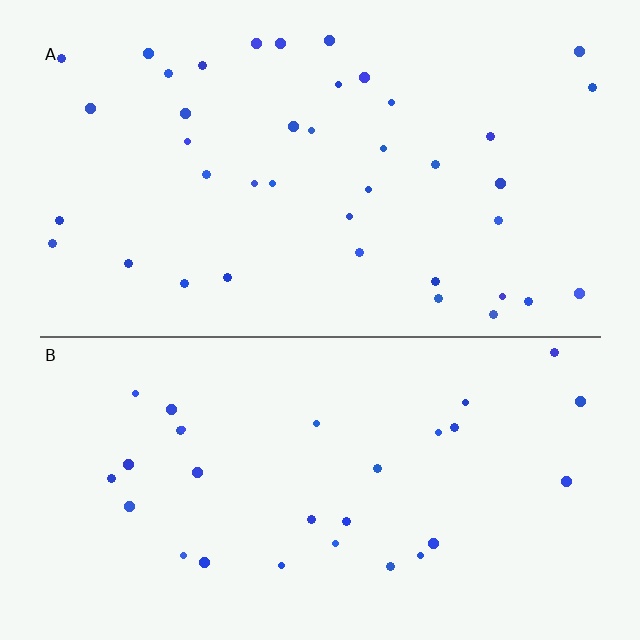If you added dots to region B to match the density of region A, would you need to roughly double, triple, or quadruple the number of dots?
Approximately double.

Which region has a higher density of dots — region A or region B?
A (the top).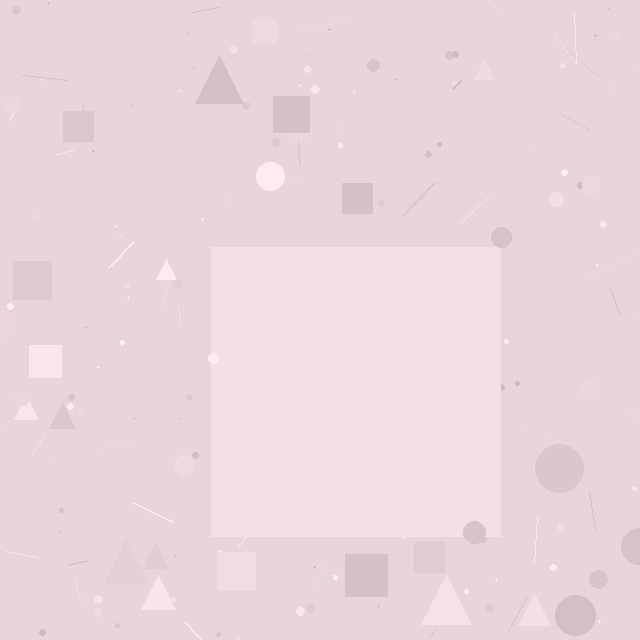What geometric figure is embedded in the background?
A square is embedded in the background.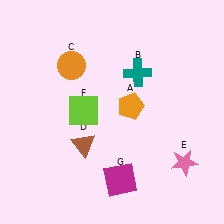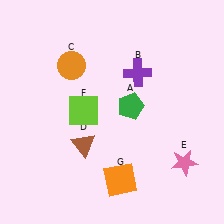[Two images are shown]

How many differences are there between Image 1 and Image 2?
There are 3 differences between the two images.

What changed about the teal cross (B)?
In Image 1, B is teal. In Image 2, it changed to purple.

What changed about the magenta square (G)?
In Image 1, G is magenta. In Image 2, it changed to orange.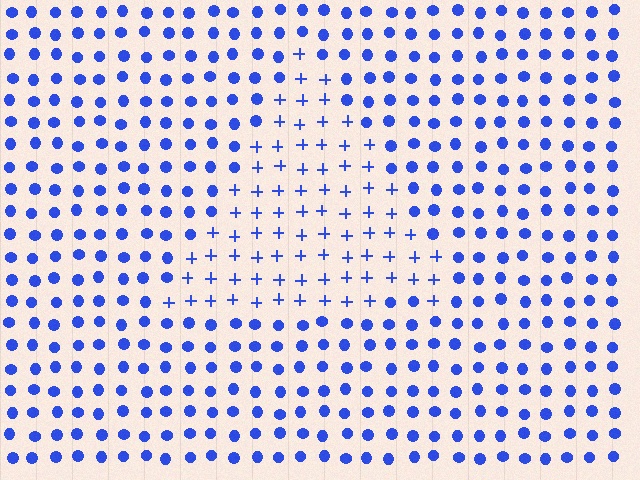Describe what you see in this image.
The image is filled with small blue elements arranged in a uniform grid. A triangle-shaped region contains plus signs, while the surrounding area contains circles. The boundary is defined purely by the change in element shape.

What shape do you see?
I see a triangle.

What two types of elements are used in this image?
The image uses plus signs inside the triangle region and circles outside it.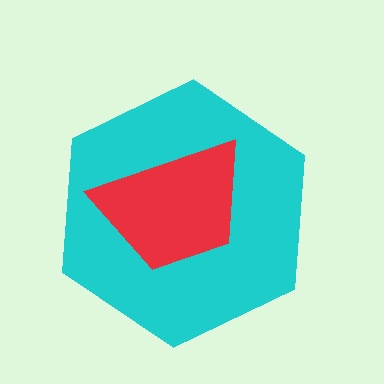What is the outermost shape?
The cyan hexagon.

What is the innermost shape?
The red trapezoid.